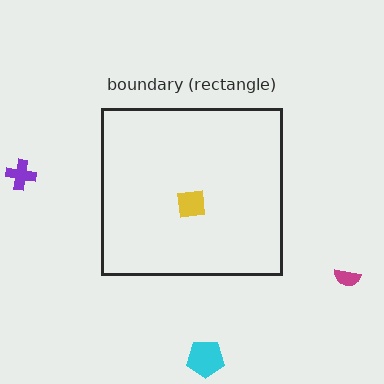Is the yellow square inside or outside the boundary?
Inside.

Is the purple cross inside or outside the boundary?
Outside.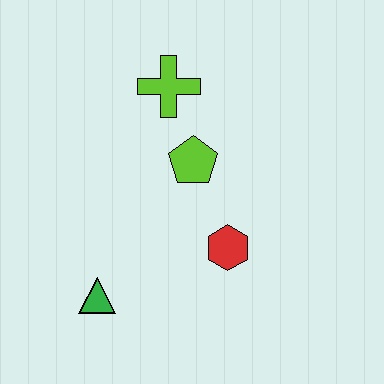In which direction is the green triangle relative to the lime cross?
The green triangle is below the lime cross.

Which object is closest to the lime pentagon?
The lime cross is closest to the lime pentagon.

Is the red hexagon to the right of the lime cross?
Yes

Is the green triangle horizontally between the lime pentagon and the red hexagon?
No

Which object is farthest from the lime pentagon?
The green triangle is farthest from the lime pentagon.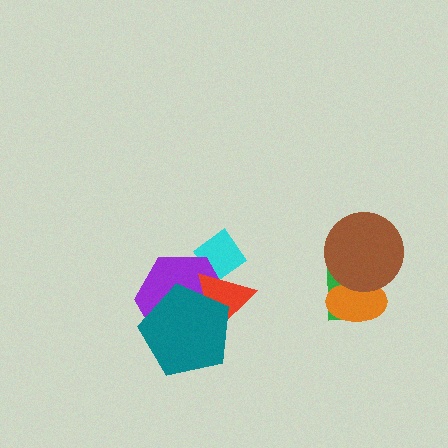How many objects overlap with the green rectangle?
2 objects overlap with the green rectangle.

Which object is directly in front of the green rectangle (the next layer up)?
The orange ellipse is directly in front of the green rectangle.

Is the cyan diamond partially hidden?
Yes, it is partially covered by another shape.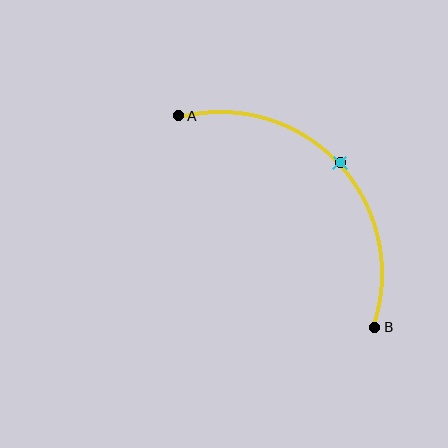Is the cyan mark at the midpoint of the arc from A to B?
Yes. The cyan mark lies on the arc at equal arc-length from both A and B — it is the arc midpoint.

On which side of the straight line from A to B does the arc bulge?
The arc bulges above and to the right of the straight line connecting A and B.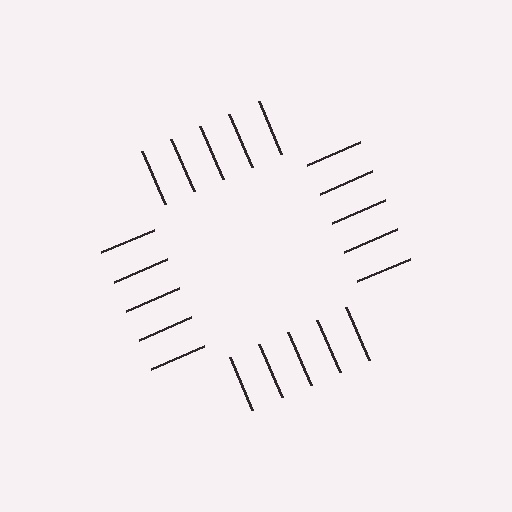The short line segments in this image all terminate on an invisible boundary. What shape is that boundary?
An illusory square — the line segments terminate on its edges but no continuous stroke is drawn.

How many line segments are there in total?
20 — 5 along each of the 4 edges.